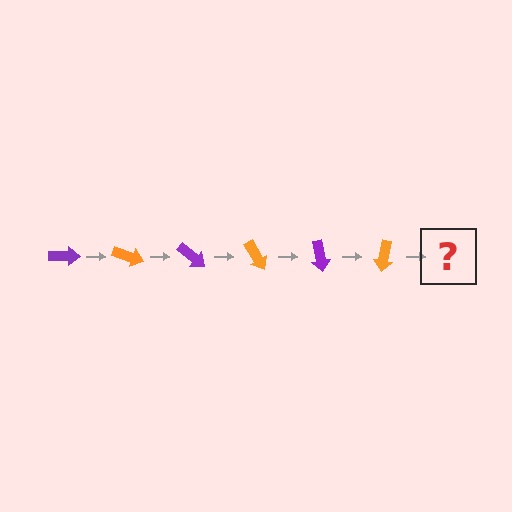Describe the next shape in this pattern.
It should be a purple arrow, rotated 120 degrees from the start.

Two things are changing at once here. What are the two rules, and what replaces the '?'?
The two rules are that it rotates 20 degrees each step and the color cycles through purple and orange. The '?' should be a purple arrow, rotated 120 degrees from the start.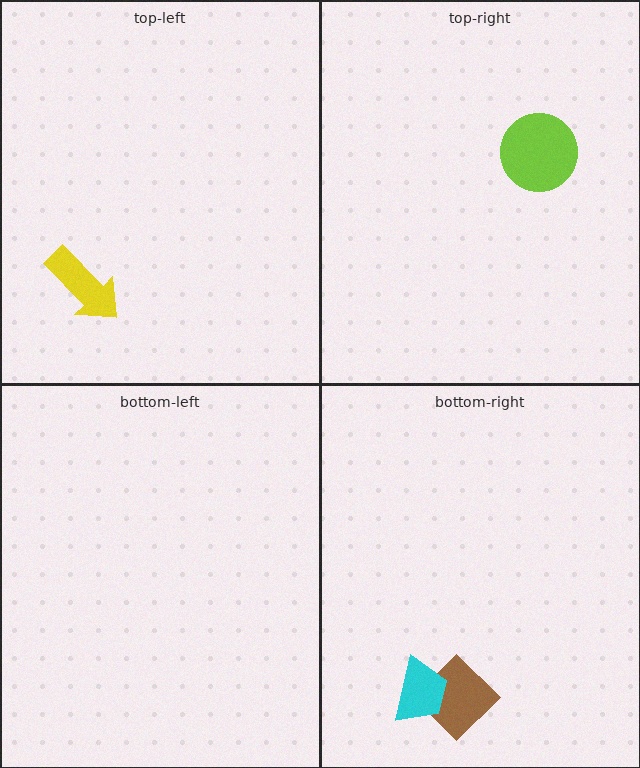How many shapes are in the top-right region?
1.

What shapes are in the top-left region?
The yellow arrow.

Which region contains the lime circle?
The top-right region.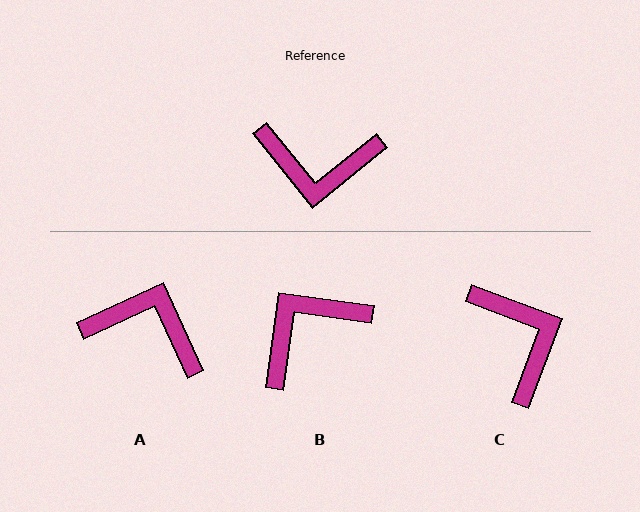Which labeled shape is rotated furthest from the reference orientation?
A, about 166 degrees away.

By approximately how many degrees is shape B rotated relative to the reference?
Approximately 137 degrees clockwise.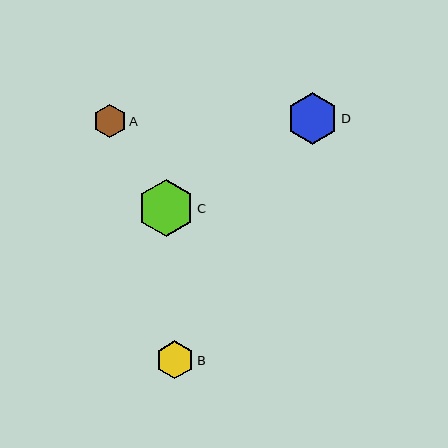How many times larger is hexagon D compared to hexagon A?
Hexagon D is approximately 1.5 times the size of hexagon A.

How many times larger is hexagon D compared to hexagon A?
Hexagon D is approximately 1.5 times the size of hexagon A.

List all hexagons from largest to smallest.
From largest to smallest: C, D, B, A.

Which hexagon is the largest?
Hexagon C is the largest with a size of approximately 56 pixels.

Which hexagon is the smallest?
Hexagon A is the smallest with a size of approximately 33 pixels.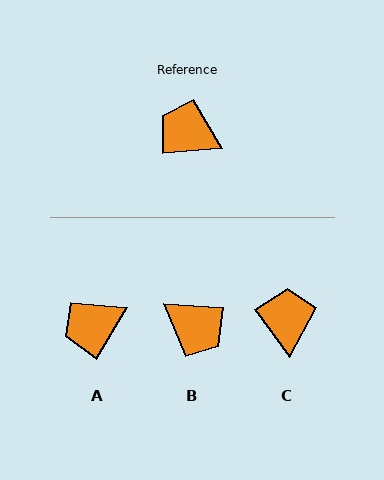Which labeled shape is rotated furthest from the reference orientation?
B, about 172 degrees away.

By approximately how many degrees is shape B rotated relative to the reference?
Approximately 172 degrees counter-clockwise.